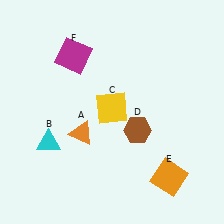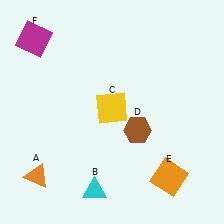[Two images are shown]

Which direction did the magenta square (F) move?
The magenta square (F) moved left.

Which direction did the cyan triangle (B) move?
The cyan triangle (B) moved down.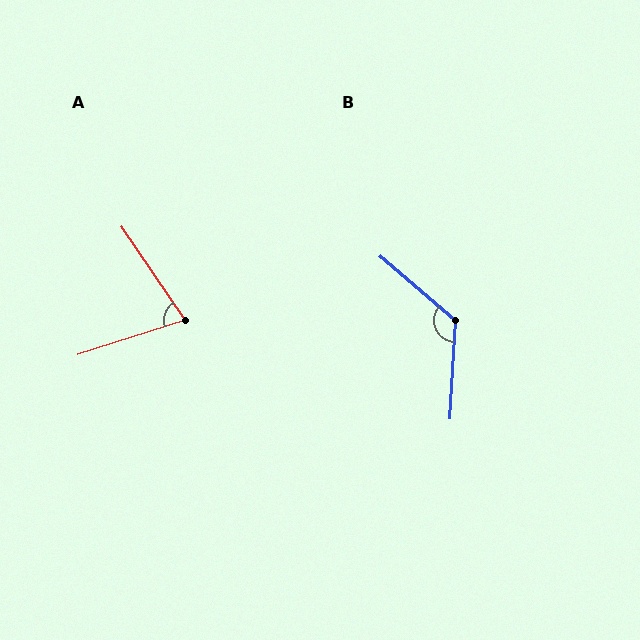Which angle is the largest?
B, at approximately 127 degrees.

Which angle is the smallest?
A, at approximately 74 degrees.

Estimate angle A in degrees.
Approximately 74 degrees.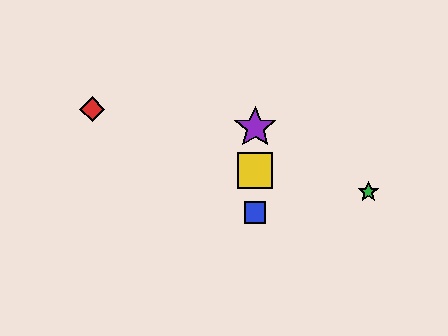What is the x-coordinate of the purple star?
The purple star is at x≈255.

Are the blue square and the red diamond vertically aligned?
No, the blue square is at x≈255 and the red diamond is at x≈92.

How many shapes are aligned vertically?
3 shapes (the blue square, the yellow square, the purple star) are aligned vertically.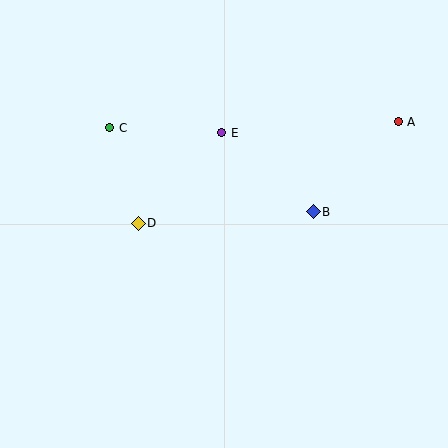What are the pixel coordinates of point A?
Point A is at (398, 122).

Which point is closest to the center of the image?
Point D at (138, 223) is closest to the center.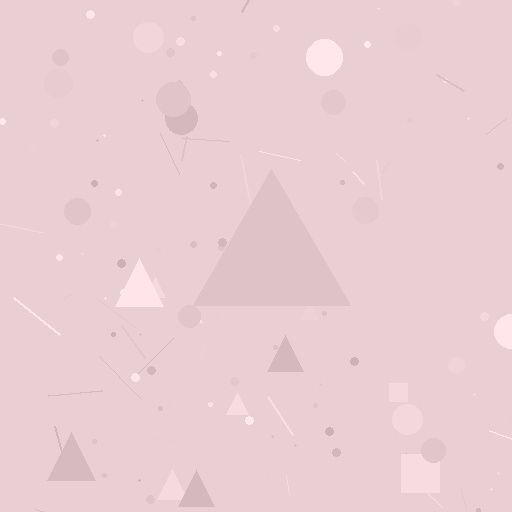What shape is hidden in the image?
A triangle is hidden in the image.